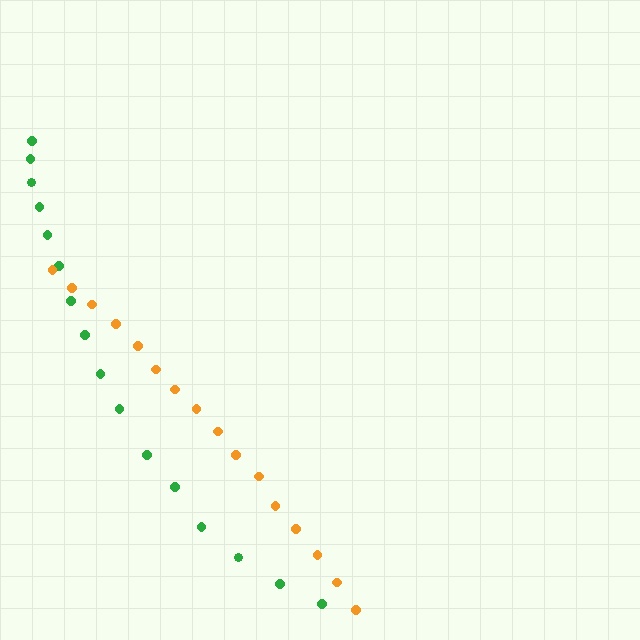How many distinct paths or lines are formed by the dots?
There are 2 distinct paths.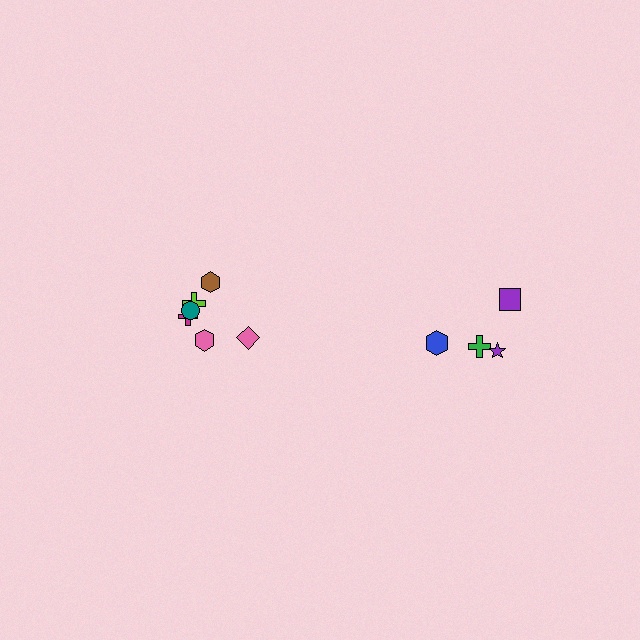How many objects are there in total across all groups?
There are 10 objects.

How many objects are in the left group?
There are 6 objects.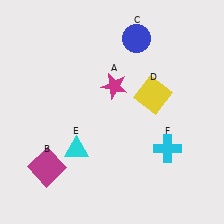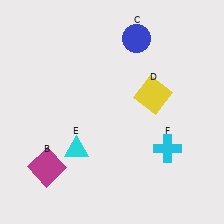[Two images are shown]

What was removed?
The magenta star (A) was removed in Image 2.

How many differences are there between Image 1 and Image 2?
There is 1 difference between the two images.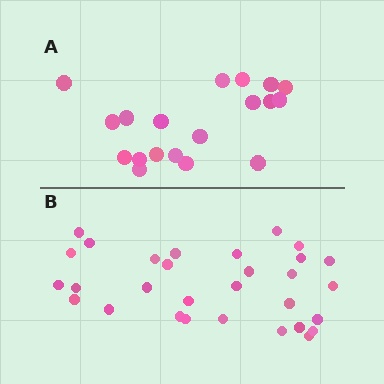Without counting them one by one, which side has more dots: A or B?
Region B (the bottom region) has more dots.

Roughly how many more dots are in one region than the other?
Region B has roughly 12 or so more dots than region A.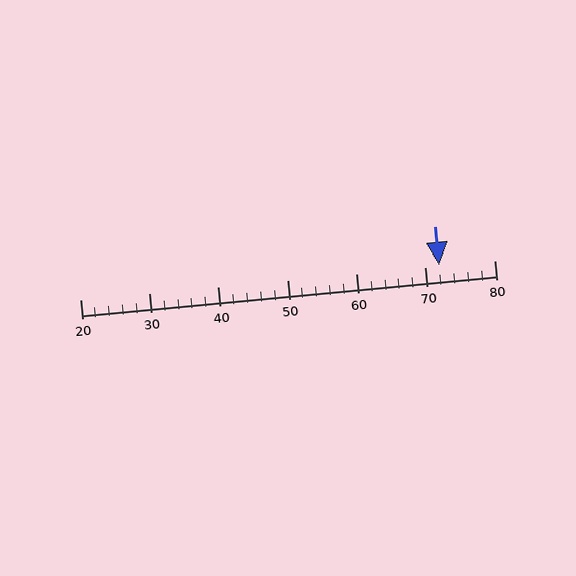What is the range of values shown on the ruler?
The ruler shows values from 20 to 80.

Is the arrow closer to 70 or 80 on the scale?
The arrow is closer to 70.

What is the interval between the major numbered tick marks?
The major tick marks are spaced 10 units apart.